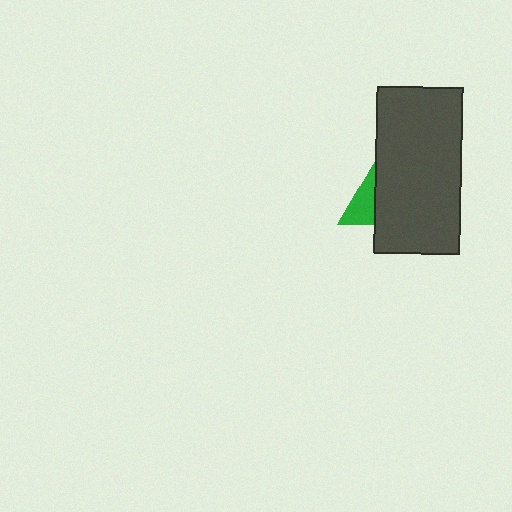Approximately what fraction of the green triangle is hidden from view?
Roughly 67% of the green triangle is hidden behind the dark gray rectangle.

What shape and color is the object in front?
The object in front is a dark gray rectangle.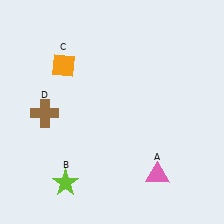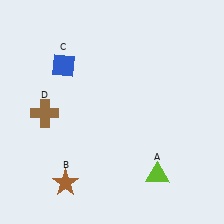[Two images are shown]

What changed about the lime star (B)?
In Image 1, B is lime. In Image 2, it changed to brown.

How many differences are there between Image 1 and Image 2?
There are 3 differences between the two images.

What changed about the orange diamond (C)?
In Image 1, C is orange. In Image 2, it changed to blue.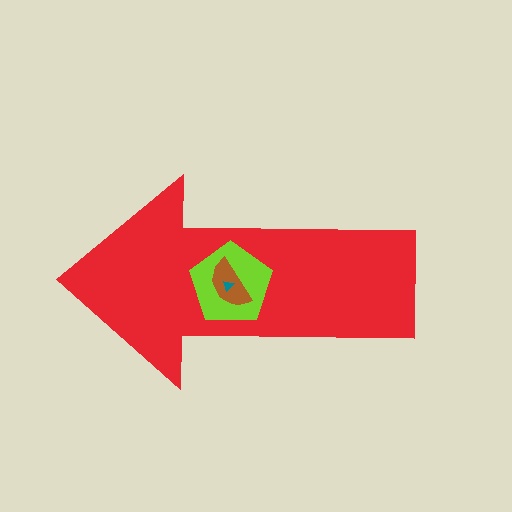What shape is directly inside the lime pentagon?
The brown semicircle.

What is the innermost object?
The teal triangle.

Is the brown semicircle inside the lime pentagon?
Yes.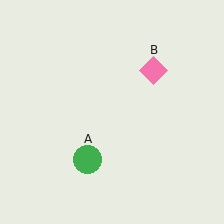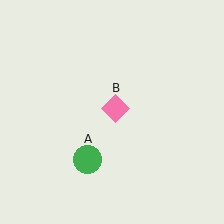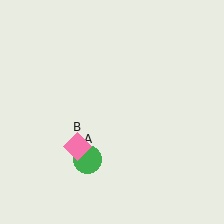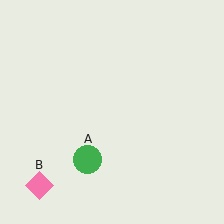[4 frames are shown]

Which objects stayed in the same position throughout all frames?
Green circle (object A) remained stationary.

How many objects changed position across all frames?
1 object changed position: pink diamond (object B).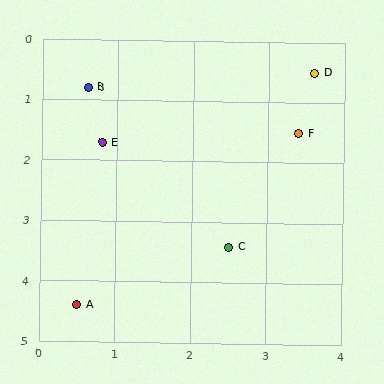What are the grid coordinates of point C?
Point C is at approximately (2.5, 3.4).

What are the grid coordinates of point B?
Point B is at approximately (0.6, 0.8).